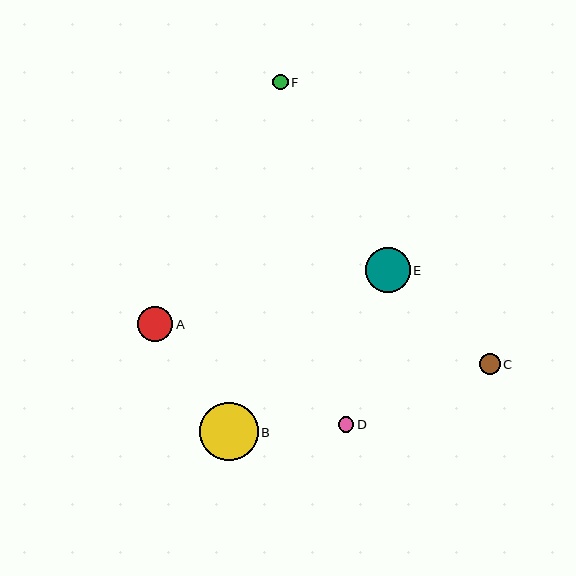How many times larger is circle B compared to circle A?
Circle B is approximately 1.7 times the size of circle A.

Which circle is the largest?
Circle B is the largest with a size of approximately 58 pixels.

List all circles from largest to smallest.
From largest to smallest: B, E, A, C, F, D.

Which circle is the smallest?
Circle D is the smallest with a size of approximately 15 pixels.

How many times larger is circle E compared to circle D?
Circle E is approximately 3.0 times the size of circle D.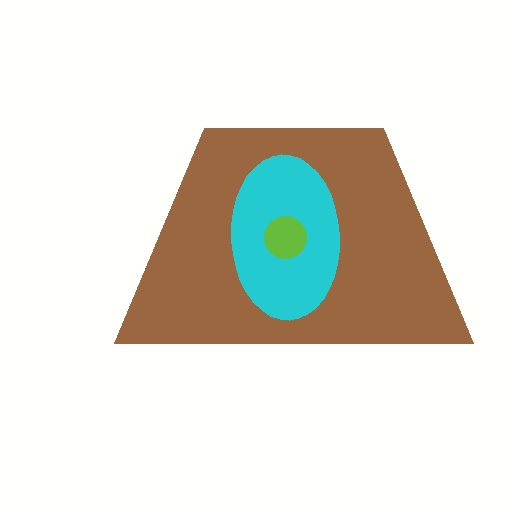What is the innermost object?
The lime circle.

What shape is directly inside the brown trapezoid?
The cyan ellipse.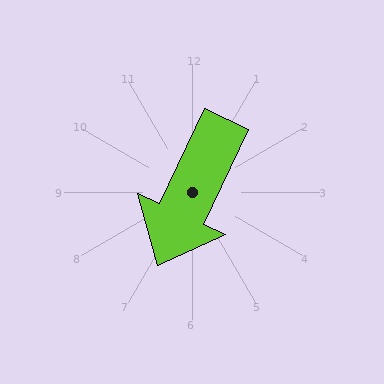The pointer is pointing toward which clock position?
Roughly 7 o'clock.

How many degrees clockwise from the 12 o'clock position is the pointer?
Approximately 205 degrees.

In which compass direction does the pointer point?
Southwest.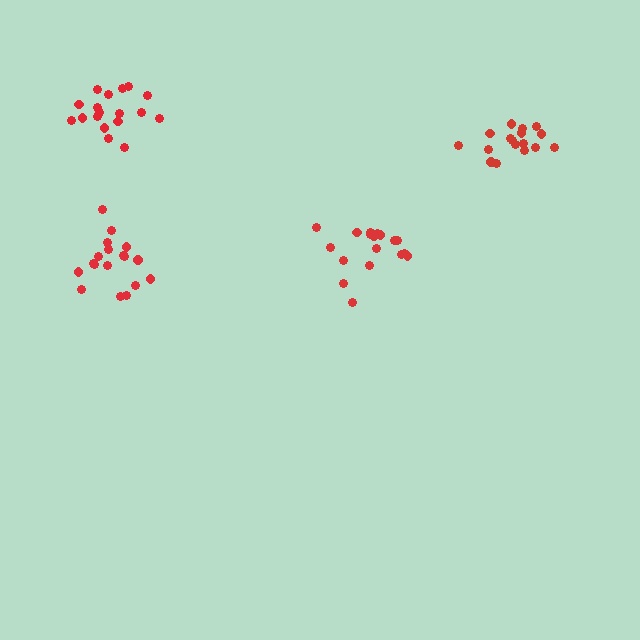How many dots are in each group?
Group 1: 17 dots, Group 2: 18 dots, Group 3: 18 dots, Group 4: 18 dots (71 total).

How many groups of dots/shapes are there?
There are 4 groups.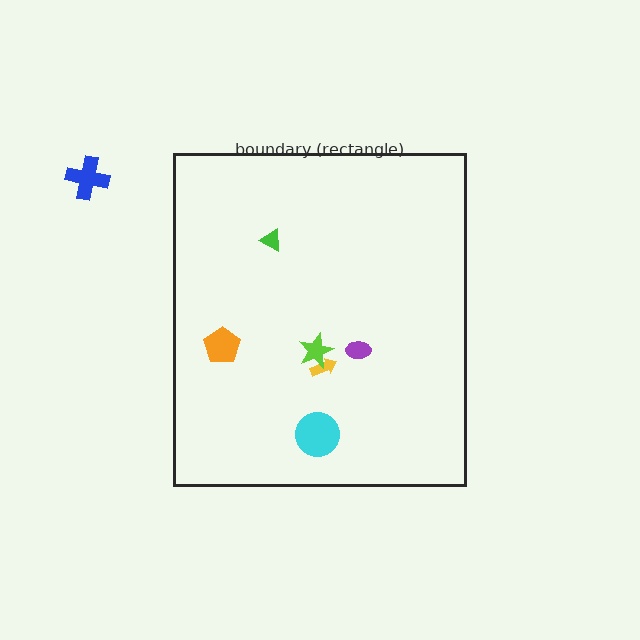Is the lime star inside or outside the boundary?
Inside.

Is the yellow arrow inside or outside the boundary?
Inside.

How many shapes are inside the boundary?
6 inside, 1 outside.